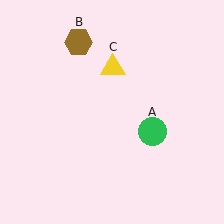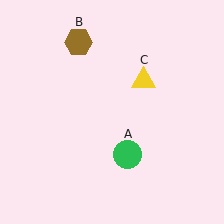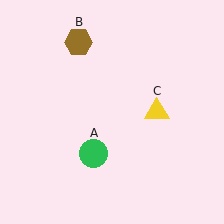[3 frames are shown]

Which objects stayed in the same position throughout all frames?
Brown hexagon (object B) remained stationary.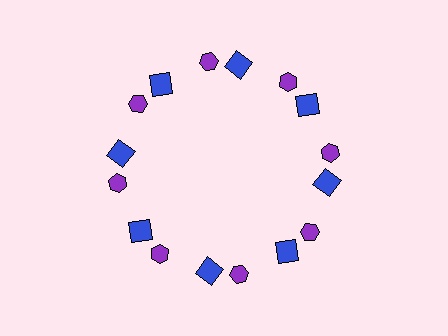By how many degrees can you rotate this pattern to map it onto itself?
The pattern maps onto itself every 45 degrees of rotation.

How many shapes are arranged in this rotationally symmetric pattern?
There are 16 shapes, arranged in 8 groups of 2.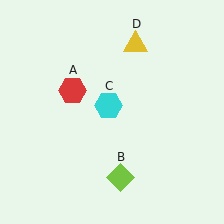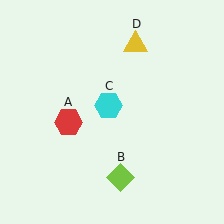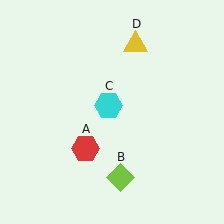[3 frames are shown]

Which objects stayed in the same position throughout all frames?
Lime diamond (object B) and cyan hexagon (object C) and yellow triangle (object D) remained stationary.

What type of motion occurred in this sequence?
The red hexagon (object A) rotated counterclockwise around the center of the scene.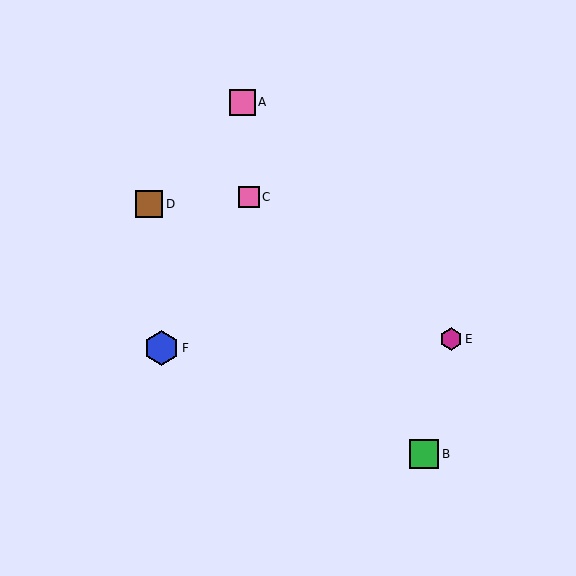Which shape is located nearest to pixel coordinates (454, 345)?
The magenta hexagon (labeled E) at (451, 339) is nearest to that location.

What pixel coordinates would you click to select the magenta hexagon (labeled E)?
Click at (451, 339) to select the magenta hexagon E.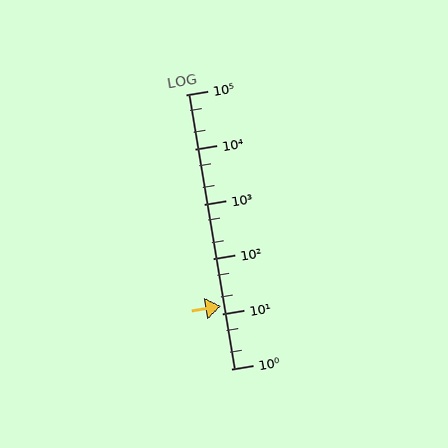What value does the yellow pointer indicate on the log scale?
The pointer indicates approximately 14.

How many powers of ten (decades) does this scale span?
The scale spans 5 decades, from 1 to 100000.